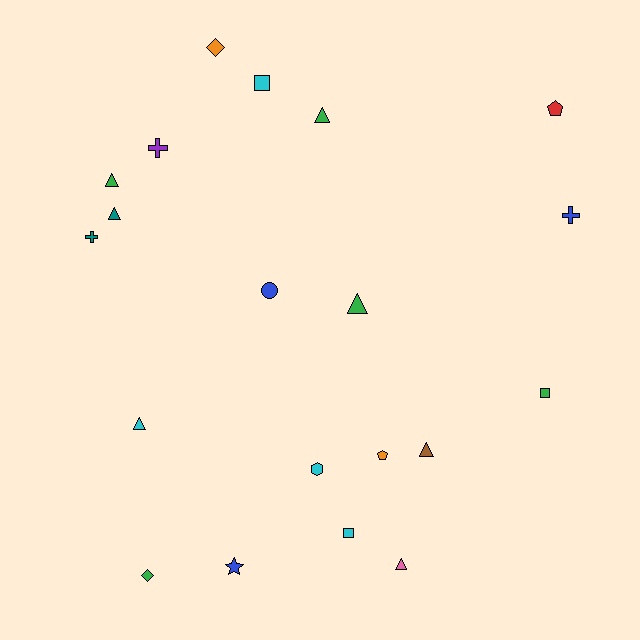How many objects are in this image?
There are 20 objects.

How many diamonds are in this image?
There are 2 diamonds.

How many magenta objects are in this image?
There are no magenta objects.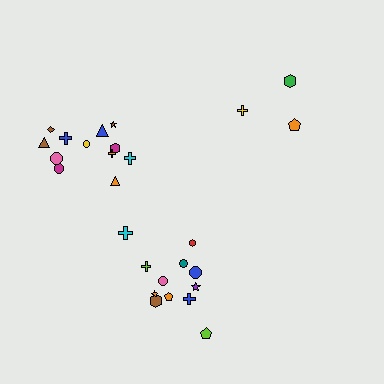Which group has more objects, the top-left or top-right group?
The top-left group.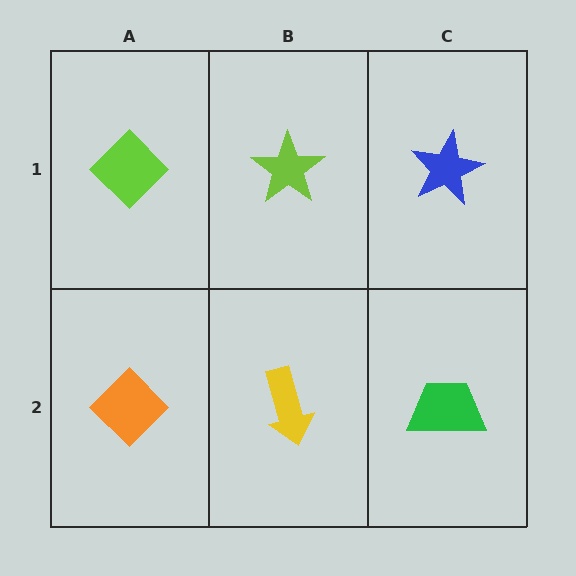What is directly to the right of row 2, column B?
A green trapezoid.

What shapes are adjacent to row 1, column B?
A yellow arrow (row 2, column B), a lime diamond (row 1, column A), a blue star (row 1, column C).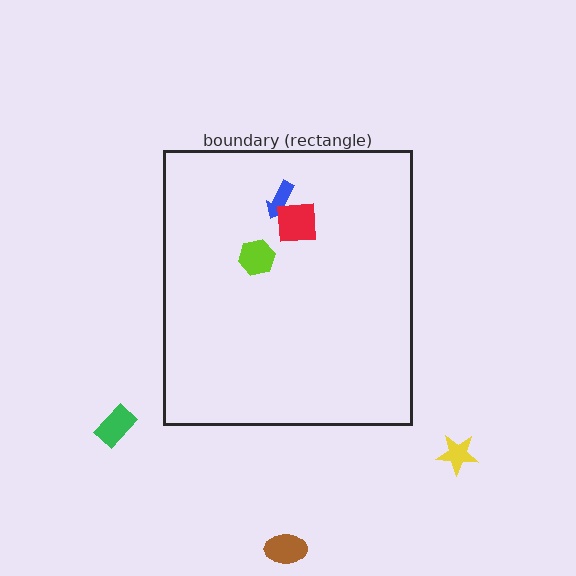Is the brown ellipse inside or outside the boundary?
Outside.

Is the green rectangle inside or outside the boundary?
Outside.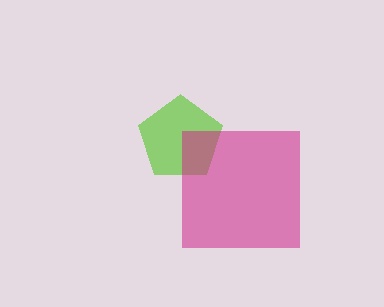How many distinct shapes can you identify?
There are 2 distinct shapes: a lime pentagon, a magenta square.